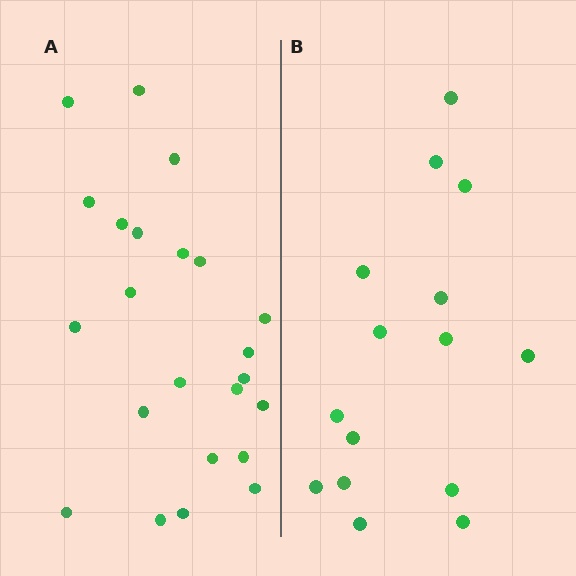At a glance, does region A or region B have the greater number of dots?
Region A (the left region) has more dots.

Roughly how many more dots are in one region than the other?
Region A has roughly 8 or so more dots than region B.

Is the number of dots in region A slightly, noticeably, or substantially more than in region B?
Region A has substantially more. The ratio is roughly 1.5 to 1.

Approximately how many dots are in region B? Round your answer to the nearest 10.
About 20 dots. (The exact count is 15, which rounds to 20.)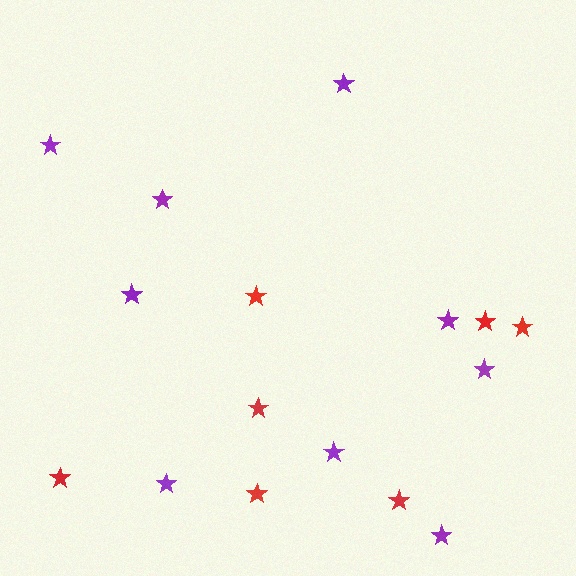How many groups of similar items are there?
There are 2 groups: one group of purple stars (9) and one group of red stars (7).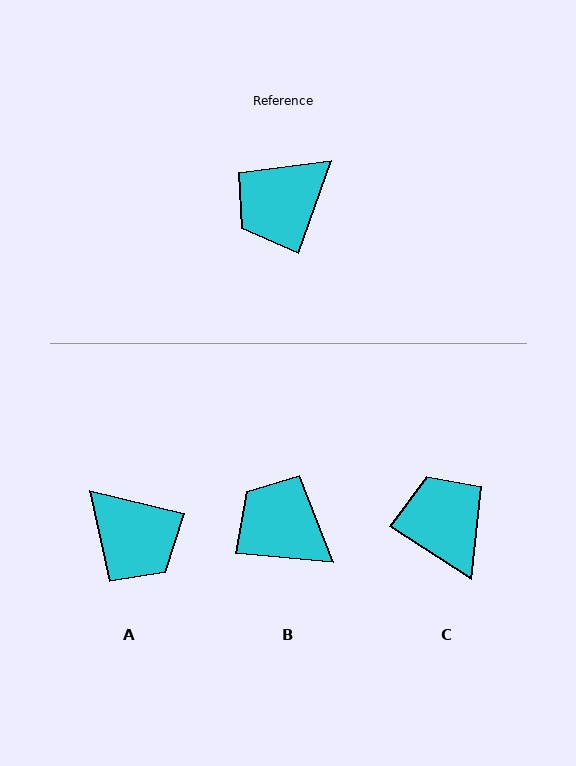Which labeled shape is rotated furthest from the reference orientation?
C, about 103 degrees away.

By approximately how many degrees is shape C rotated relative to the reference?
Approximately 103 degrees clockwise.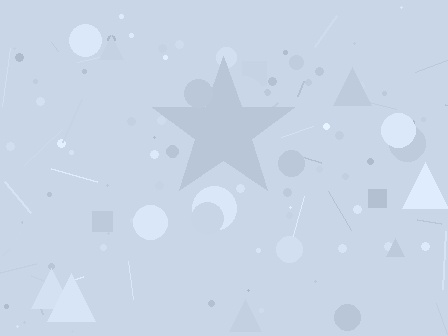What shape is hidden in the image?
A star is hidden in the image.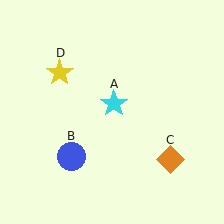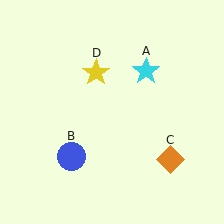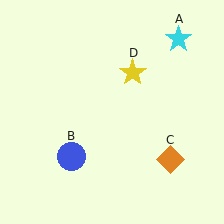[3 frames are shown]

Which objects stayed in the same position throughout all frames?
Blue circle (object B) and orange diamond (object C) remained stationary.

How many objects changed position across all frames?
2 objects changed position: cyan star (object A), yellow star (object D).